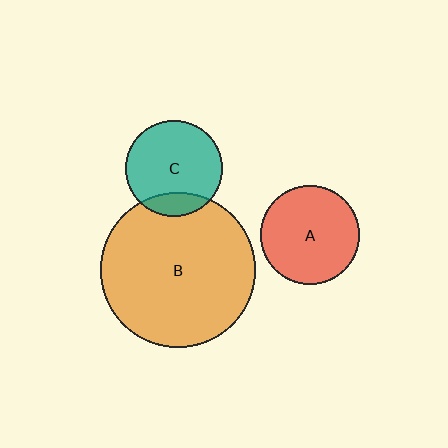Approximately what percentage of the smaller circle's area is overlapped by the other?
Approximately 15%.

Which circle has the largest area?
Circle B (orange).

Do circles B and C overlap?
Yes.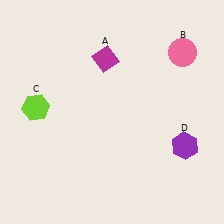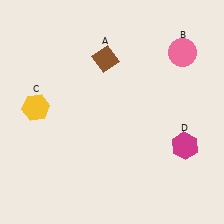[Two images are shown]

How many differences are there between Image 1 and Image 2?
There are 3 differences between the two images.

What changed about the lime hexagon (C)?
In Image 1, C is lime. In Image 2, it changed to yellow.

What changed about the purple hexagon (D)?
In Image 1, D is purple. In Image 2, it changed to magenta.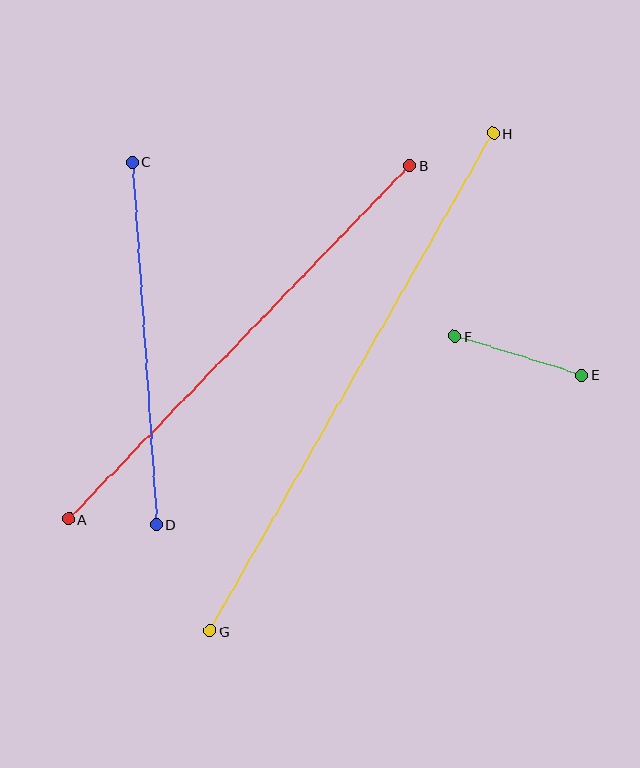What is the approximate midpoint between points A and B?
The midpoint is at approximately (239, 342) pixels.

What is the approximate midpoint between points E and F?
The midpoint is at approximately (519, 356) pixels.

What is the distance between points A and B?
The distance is approximately 491 pixels.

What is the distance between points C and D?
The distance is approximately 363 pixels.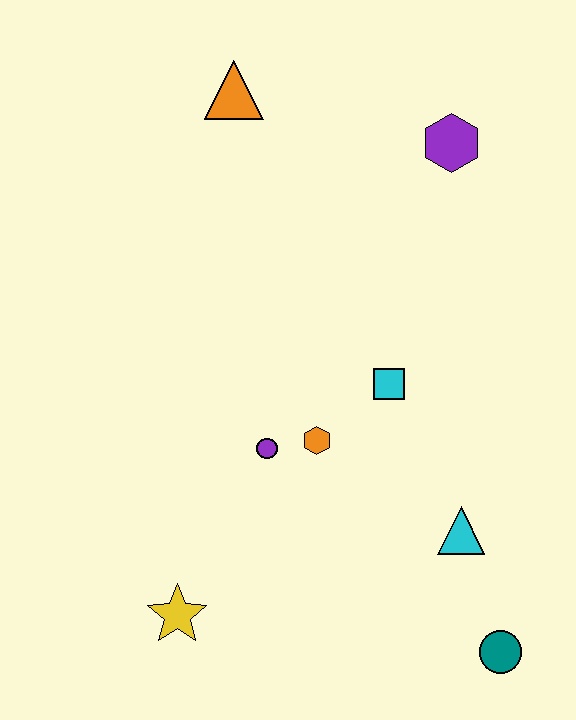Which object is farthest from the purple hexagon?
The yellow star is farthest from the purple hexagon.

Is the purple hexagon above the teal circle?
Yes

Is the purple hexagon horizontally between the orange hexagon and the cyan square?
No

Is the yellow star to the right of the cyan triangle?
No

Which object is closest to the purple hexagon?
The orange triangle is closest to the purple hexagon.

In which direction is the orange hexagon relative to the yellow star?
The orange hexagon is above the yellow star.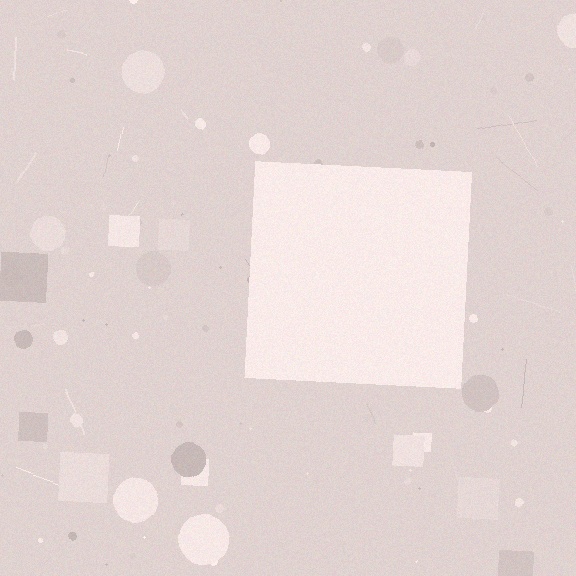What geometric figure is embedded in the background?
A square is embedded in the background.